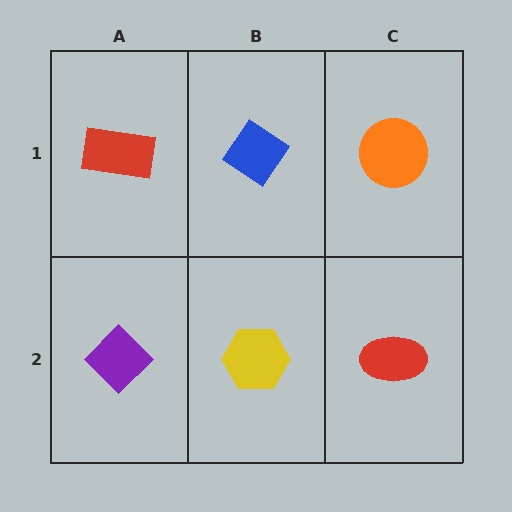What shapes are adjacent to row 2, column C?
An orange circle (row 1, column C), a yellow hexagon (row 2, column B).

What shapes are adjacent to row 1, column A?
A purple diamond (row 2, column A), a blue diamond (row 1, column B).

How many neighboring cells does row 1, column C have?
2.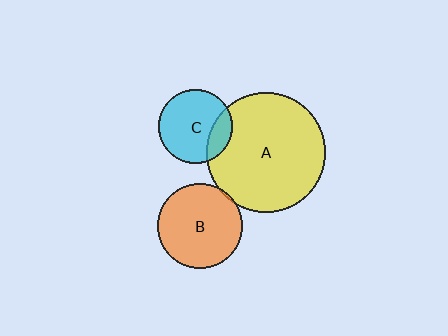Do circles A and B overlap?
Yes.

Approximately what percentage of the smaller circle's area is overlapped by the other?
Approximately 5%.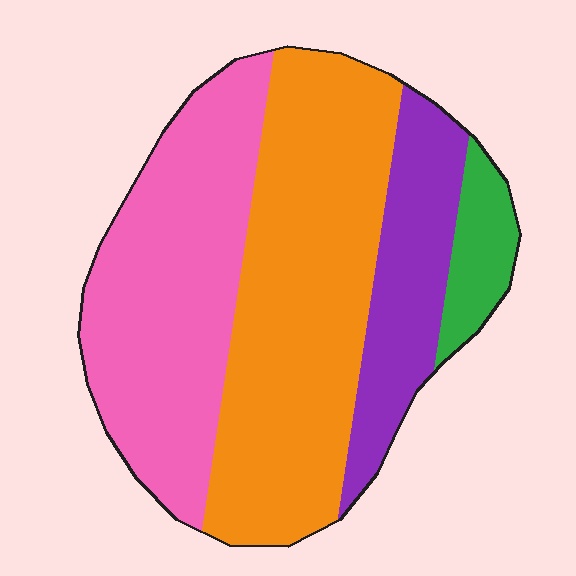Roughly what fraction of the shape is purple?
Purple covers around 15% of the shape.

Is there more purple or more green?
Purple.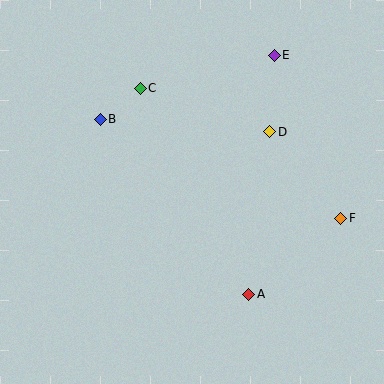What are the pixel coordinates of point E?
Point E is at (274, 55).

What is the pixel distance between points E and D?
The distance between E and D is 77 pixels.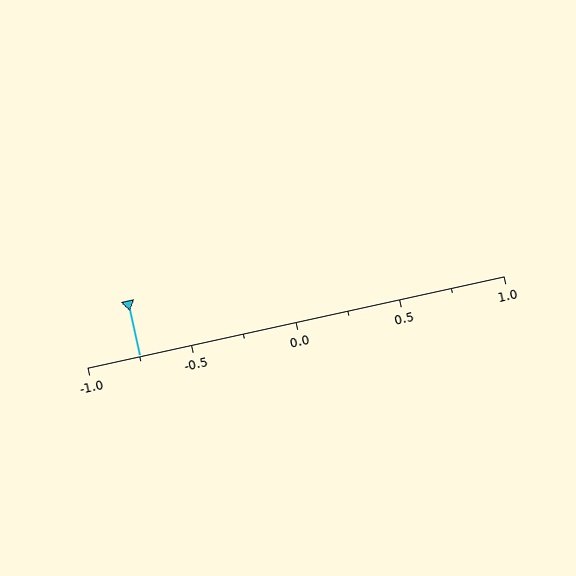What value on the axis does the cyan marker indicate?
The marker indicates approximately -0.75.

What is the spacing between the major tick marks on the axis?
The major ticks are spaced 0.5 apart.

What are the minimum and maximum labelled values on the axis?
The axis runs from -1.0 to 1.0.